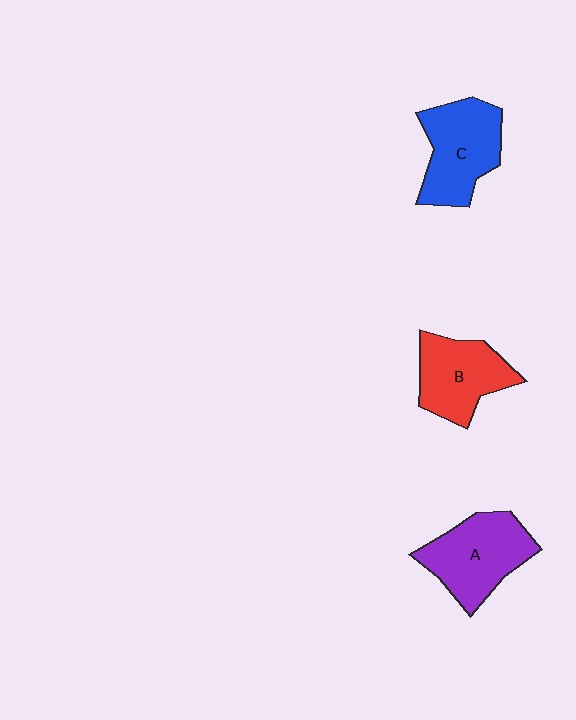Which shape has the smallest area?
Shape B (red).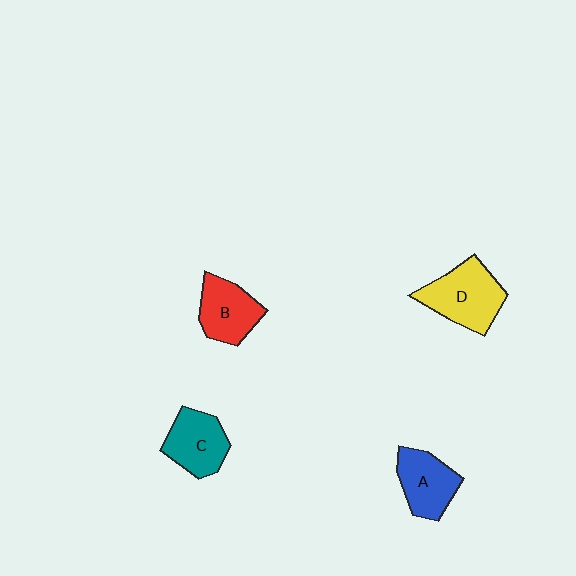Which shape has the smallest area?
Shape B (red).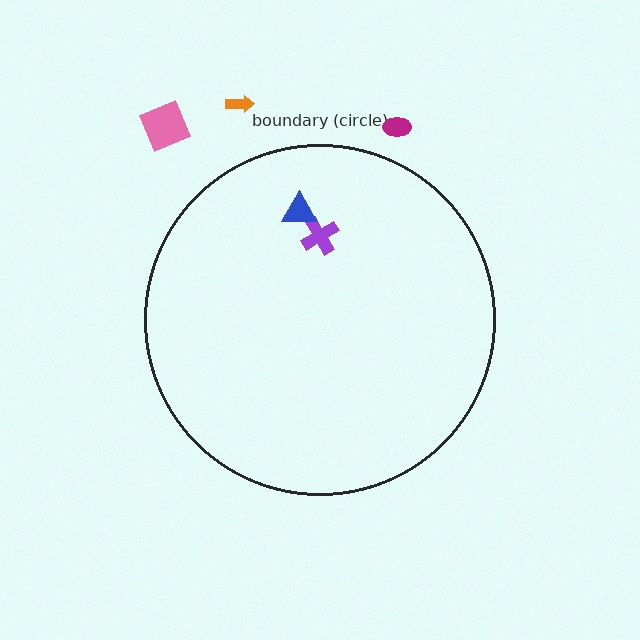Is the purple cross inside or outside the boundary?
Inside.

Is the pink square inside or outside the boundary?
Outside.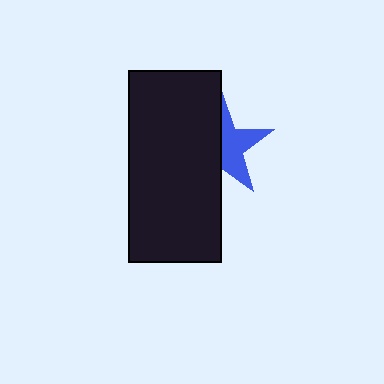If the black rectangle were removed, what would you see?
You would see the complete blue star.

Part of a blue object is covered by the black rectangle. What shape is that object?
It is a star.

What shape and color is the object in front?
The object in front is a black rectangle.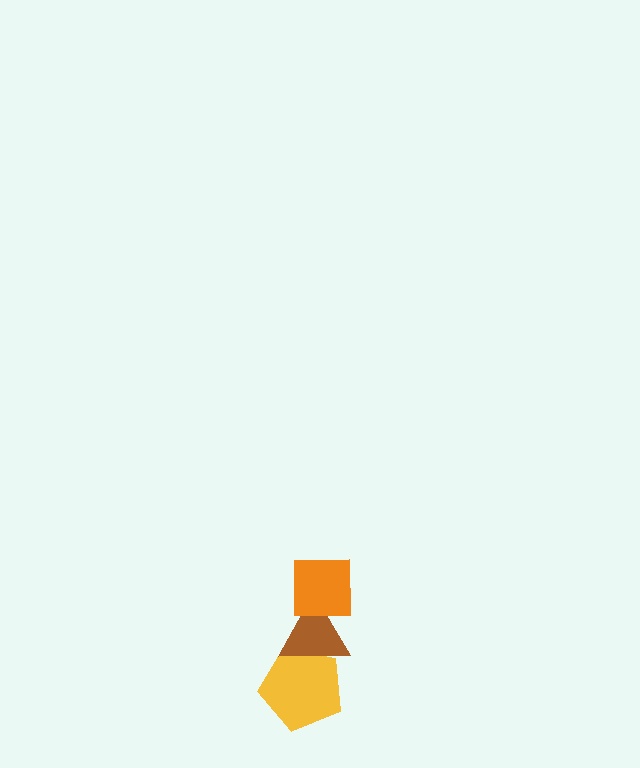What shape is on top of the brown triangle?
The orange square is on top of the brown triangle.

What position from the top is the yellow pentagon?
The yellow pentagon is 3rd from the top.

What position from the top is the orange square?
The orange square is 1st from the top.